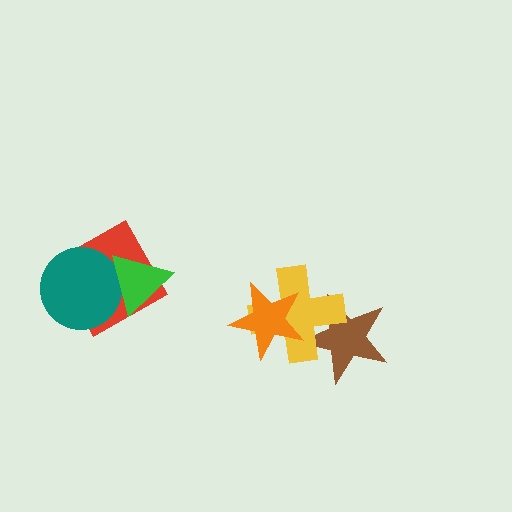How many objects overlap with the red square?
2 objects overlap with the red square.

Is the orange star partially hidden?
No, no other shape covers it.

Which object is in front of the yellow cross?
The orange star is in front of the yellow cross.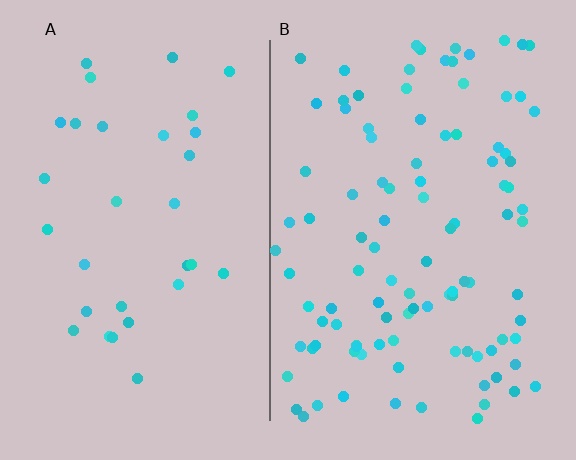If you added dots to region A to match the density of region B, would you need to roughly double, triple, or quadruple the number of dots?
Approximately triple.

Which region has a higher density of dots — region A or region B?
B (the right).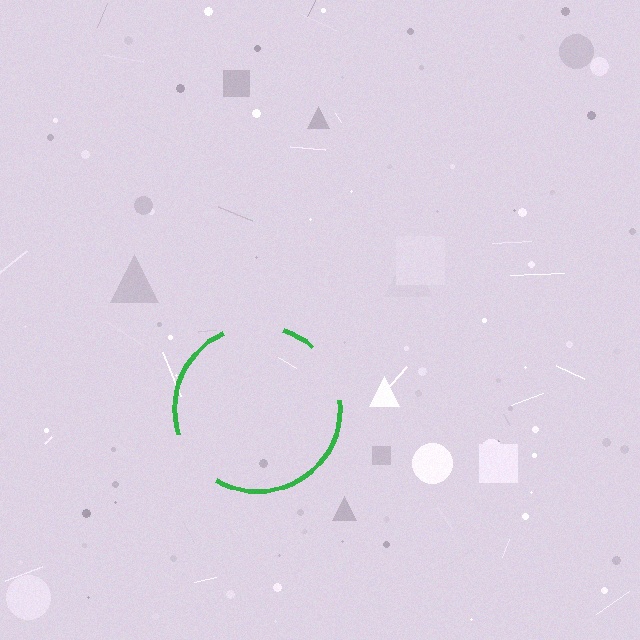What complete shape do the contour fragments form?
The contour fragments form a circle.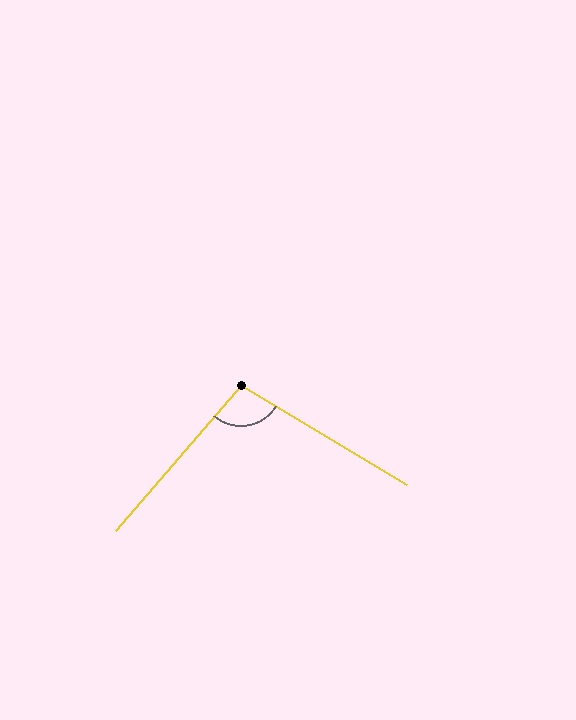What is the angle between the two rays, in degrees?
Approximately 100 degrees.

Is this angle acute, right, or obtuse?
It is obtuse.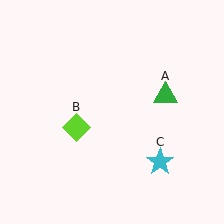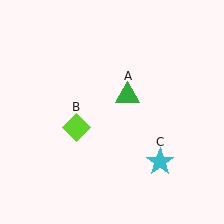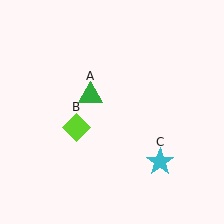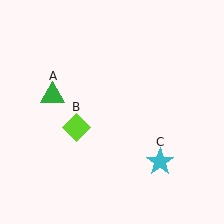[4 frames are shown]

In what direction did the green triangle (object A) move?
The green triangle (object A) moved left.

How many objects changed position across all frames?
1 object changed position: green triangle (object A).